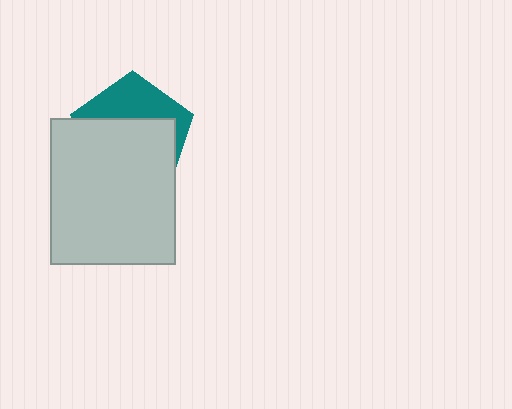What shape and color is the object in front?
The object in front is a light gray rectangle.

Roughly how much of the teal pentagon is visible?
A small part of it is visible (roughly 36%).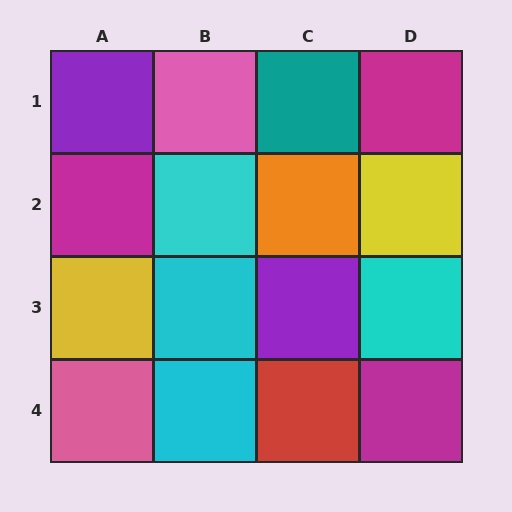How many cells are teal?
1 cell is teal.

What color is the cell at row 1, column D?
Magenta.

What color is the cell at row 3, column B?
Cyan.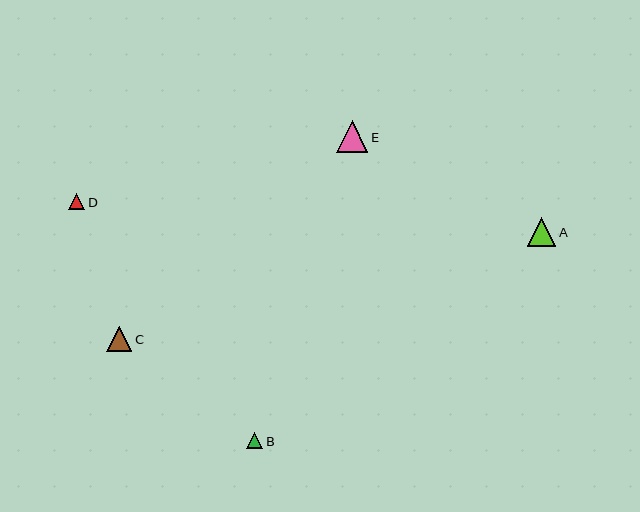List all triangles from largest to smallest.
From largest to smallest: E, A, C, B, D.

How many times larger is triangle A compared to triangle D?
Triangle A is approximately 1.8 times the size of triangle D.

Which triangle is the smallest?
Triangle D is the smallest with a size of approximately 16 pixels.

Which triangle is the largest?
Triangle E is the largest with a size of approximately 31 pixels.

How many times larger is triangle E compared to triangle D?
Triangle E is approximately 2.0 times the size of triangle D.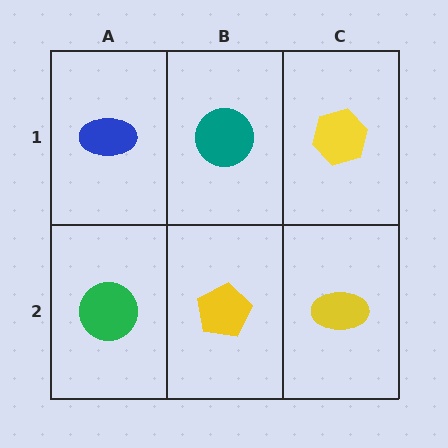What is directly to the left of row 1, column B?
A blue ellipse.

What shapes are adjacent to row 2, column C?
A yellow hexagon (row 1, column C), a yellow pentagon (row 2, column B).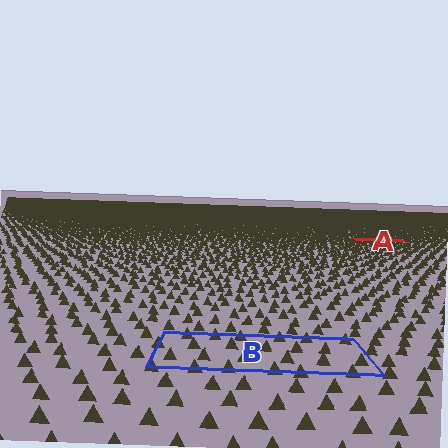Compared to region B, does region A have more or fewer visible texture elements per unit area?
Region A has more texture elements per unit area — they are packed more densely because it is farther away.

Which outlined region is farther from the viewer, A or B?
Region A is farther from the viewer — the texture elements inside it appear smaller and more densely packed.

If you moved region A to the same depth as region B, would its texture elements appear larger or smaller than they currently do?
They would appear larger. At a closer depth, the same texture elements are projected at a bigger on-screen size.